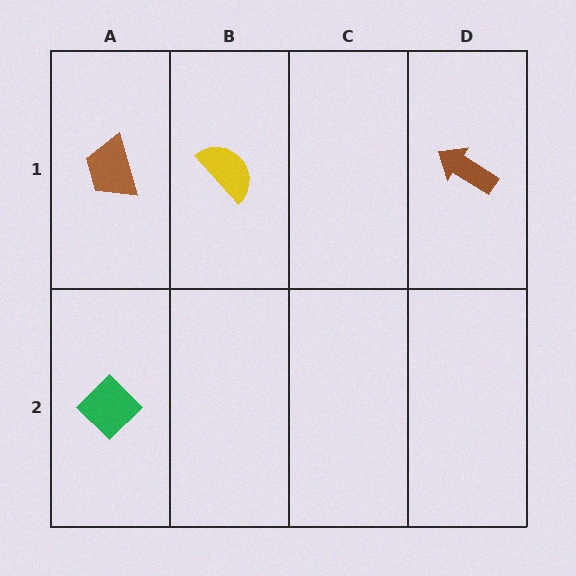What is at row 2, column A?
A green diamond.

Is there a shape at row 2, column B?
No, that cell is empty.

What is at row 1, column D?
A brown arrow.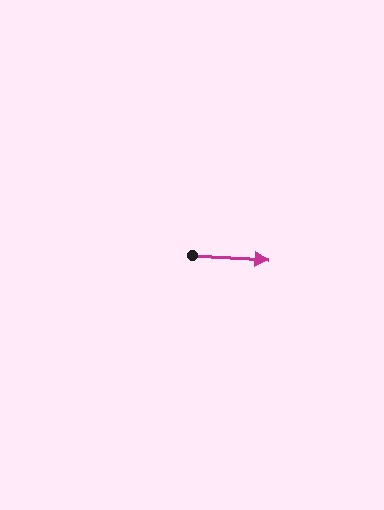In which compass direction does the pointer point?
East.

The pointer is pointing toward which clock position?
Roughly 3 o'clock.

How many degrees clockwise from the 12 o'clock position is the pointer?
Approximately 93 degrees.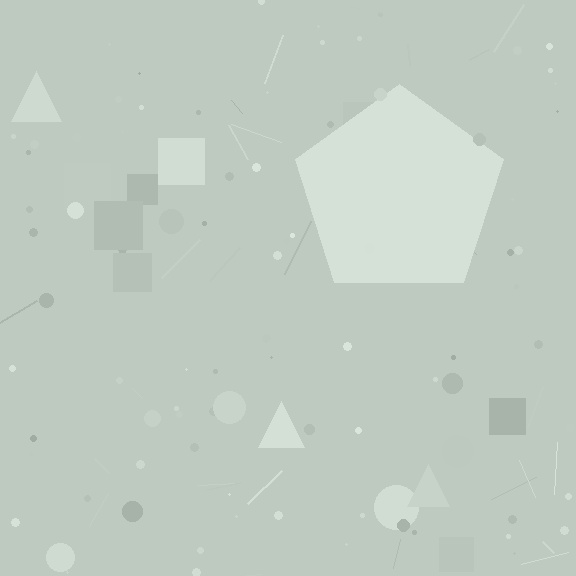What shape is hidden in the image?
A pentagon is hidden in the image.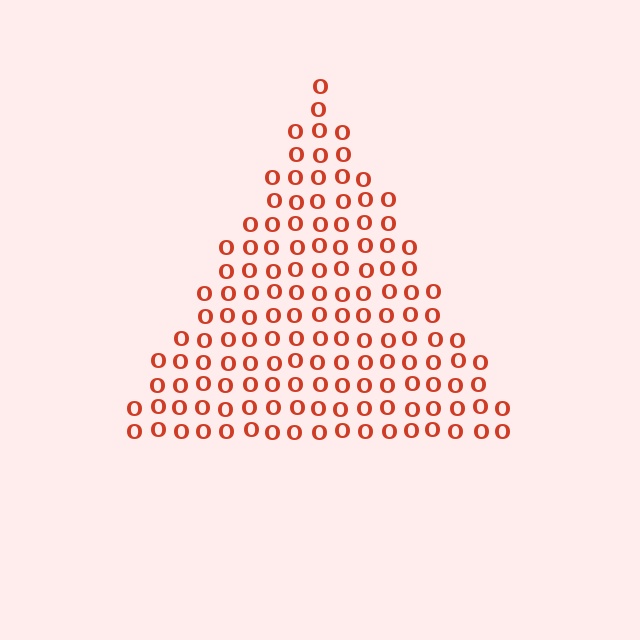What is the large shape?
The large shape is a triangle.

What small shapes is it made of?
It is made of small letter O's.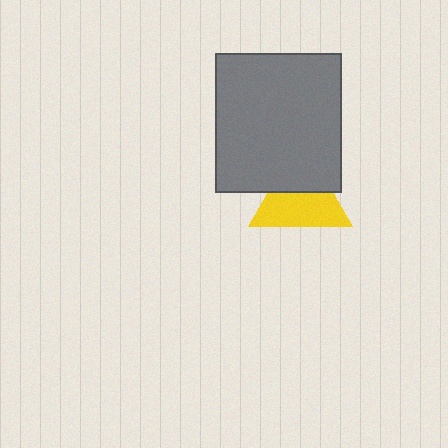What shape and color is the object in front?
The object in front is a gray rectangle.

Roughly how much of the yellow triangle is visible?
About half of it is visible (roughly 60%).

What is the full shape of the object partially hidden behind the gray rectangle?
The partially hidden object is a yellow triangle.